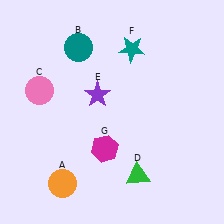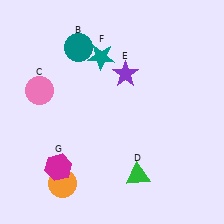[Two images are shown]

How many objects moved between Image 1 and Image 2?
3 objects moved between the two images.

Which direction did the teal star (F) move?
The teal star (F) moved left.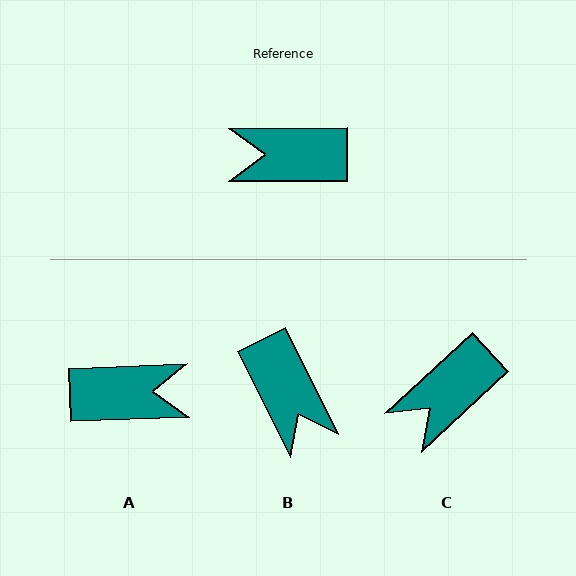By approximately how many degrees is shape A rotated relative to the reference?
Approximately 178 degrees clockwise.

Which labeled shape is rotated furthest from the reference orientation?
A, about 178 degrees away.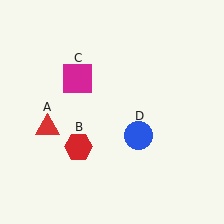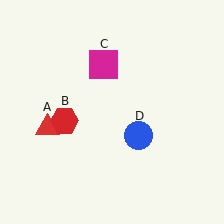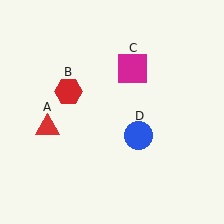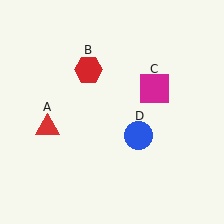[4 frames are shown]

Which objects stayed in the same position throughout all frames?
Red triangle (object A) and blue circle (object D) remained stationary.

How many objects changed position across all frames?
2 objects changed position: red hexagon (object B), magenta square (object C).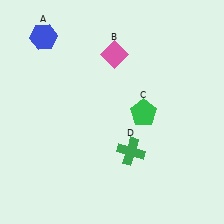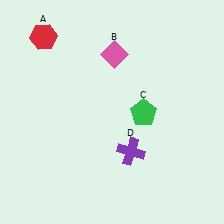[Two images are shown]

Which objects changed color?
A changed from blue to red. D changed from green to purple.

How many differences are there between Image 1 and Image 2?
There are 2 differences between the two images.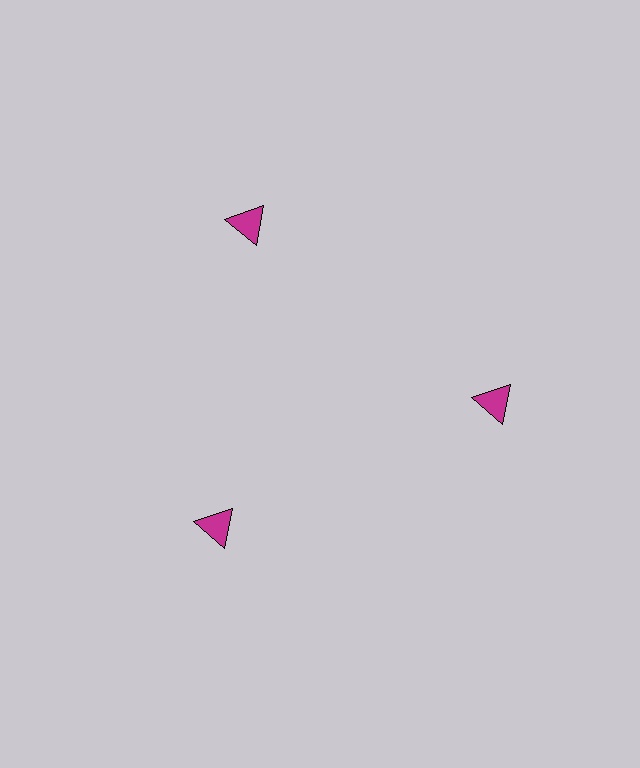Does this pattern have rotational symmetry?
Yes, this pattern has 3-fold rotational symmetry. It looks the same after rotating 120 degrees around the center.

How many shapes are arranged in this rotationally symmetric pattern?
There are 3 shapes, arranged in 3 groups of 1.